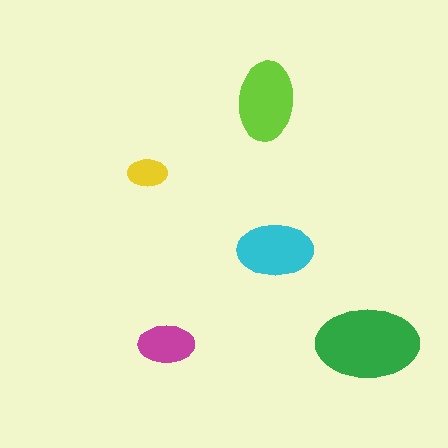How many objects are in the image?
There are 5 objects in the image.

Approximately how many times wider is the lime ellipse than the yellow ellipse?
About 2 times wider.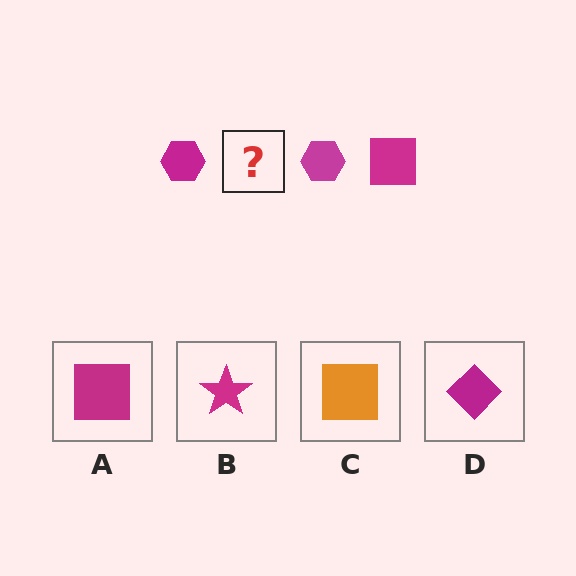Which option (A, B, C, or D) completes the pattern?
A.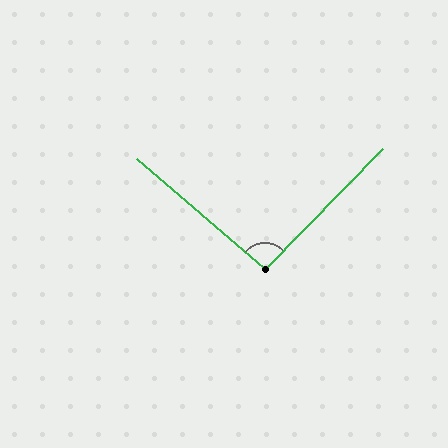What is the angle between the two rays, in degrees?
Approximately 94 degrees.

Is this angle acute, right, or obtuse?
It is approximately a right angle.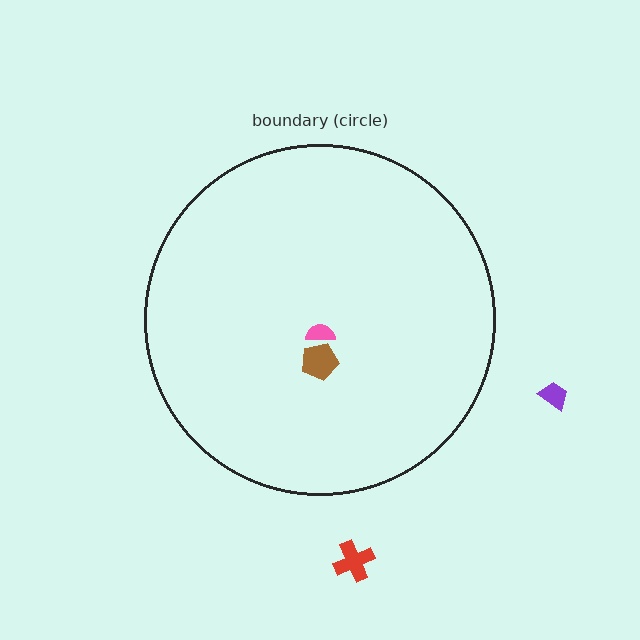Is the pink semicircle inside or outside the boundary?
Inside.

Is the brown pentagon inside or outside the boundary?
Inside.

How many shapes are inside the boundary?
2 inside, 2 outside.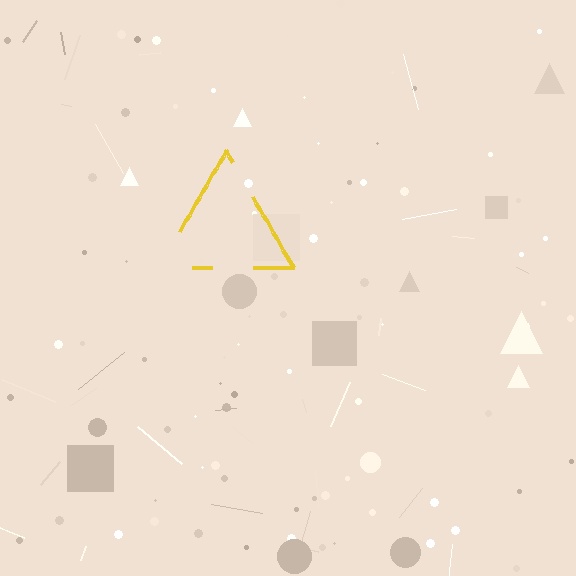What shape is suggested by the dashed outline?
The dashed outline suggests a triangle.